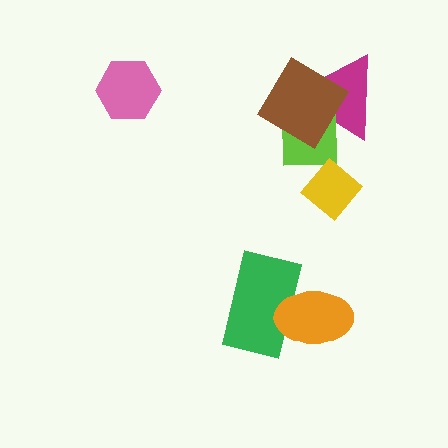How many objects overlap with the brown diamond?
2 objects overlap with the brown diamond.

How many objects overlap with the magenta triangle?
2 objects overlap with the magenta triangle.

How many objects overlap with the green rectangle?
1 object overlaps with the green rectangle.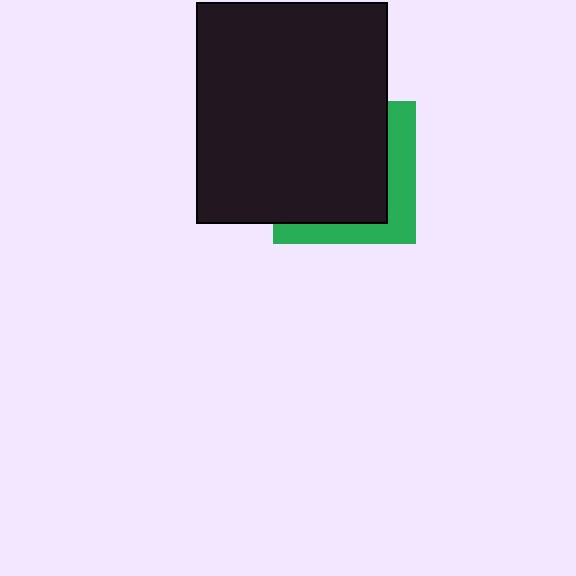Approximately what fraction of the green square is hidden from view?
Roughly 69% of the green square is hidden behind the black rectangle.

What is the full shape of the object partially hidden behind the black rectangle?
The partially hidden object is a green square.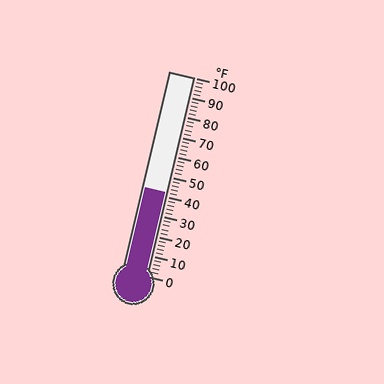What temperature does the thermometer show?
The thermometer shows approximately 42°F.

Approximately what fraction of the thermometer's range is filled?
The thermometer is filled to approximately 40% of its range.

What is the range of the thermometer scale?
The thermometer scale ranges from 0°F to 100°F.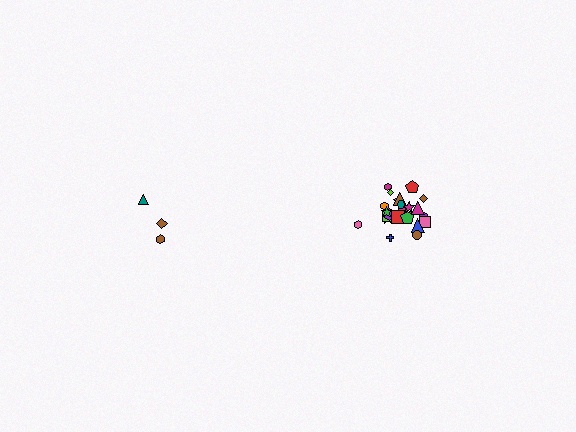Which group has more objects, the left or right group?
The right group.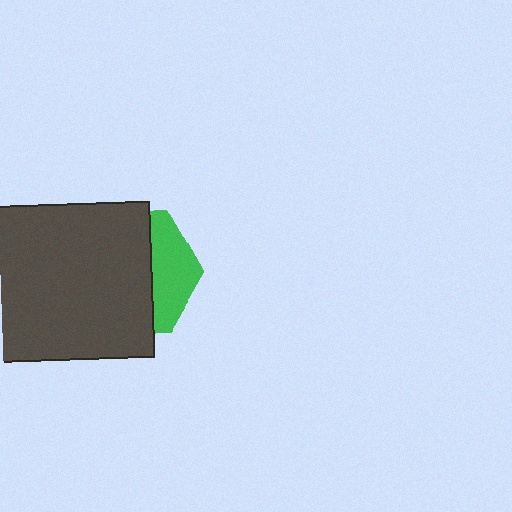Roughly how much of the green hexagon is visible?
A small part of it is visible (roughly 33%).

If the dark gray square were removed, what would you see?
You would see the complete green hexagon.